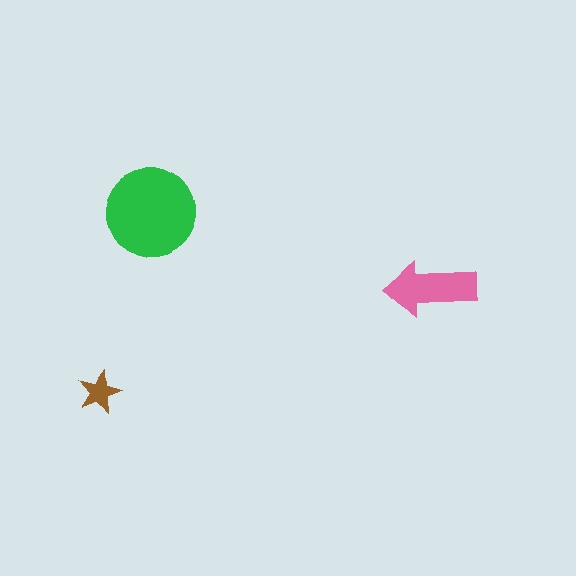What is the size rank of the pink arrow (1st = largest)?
2nd.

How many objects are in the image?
There are 3 objects in the image.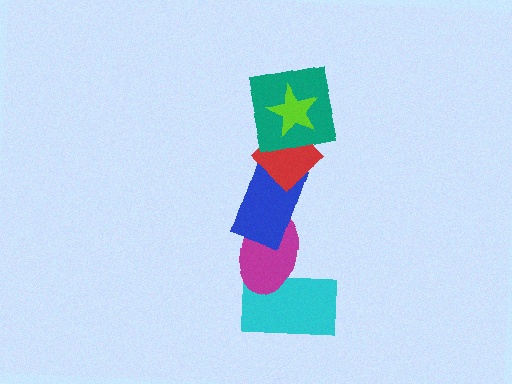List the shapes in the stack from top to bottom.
From top to bottom: the lime star, the teal square, the red diamond, the blue rectangle, the magenta ellipse, the cyan rectangle.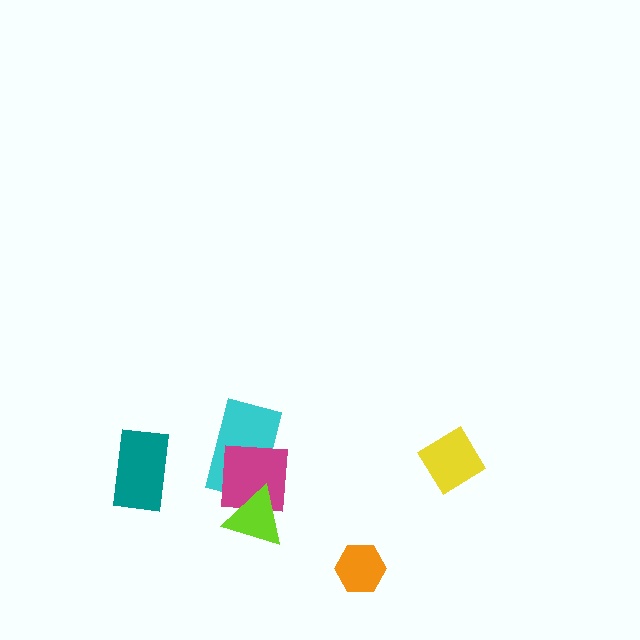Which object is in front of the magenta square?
The lime triangle is in front of the magenta square.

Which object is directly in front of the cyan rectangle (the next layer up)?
The magenta square is directly in front of the cyan rectangle.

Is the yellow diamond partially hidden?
No, no other shape covers it.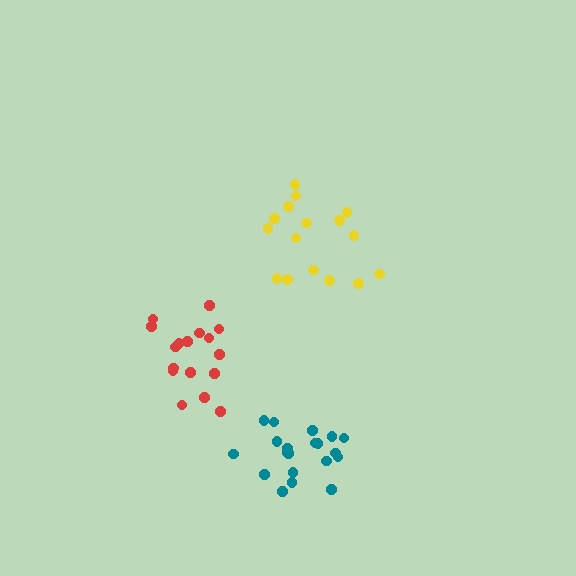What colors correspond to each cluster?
The clusters are colored: yellow, red, teal.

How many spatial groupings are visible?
There are 3 spatial groupings.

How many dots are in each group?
Group 1: 16 dots, Group 2: 17 dots, Group 3: 20 dots (53 total).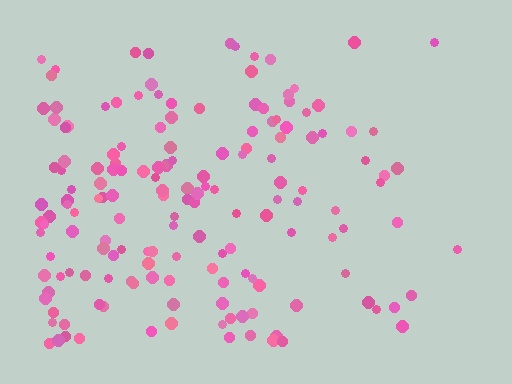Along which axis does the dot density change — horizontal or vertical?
Horizontal.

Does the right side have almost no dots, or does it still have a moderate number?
Still a moderate number, just noticeably fewer than the left.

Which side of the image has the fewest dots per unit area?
The right.